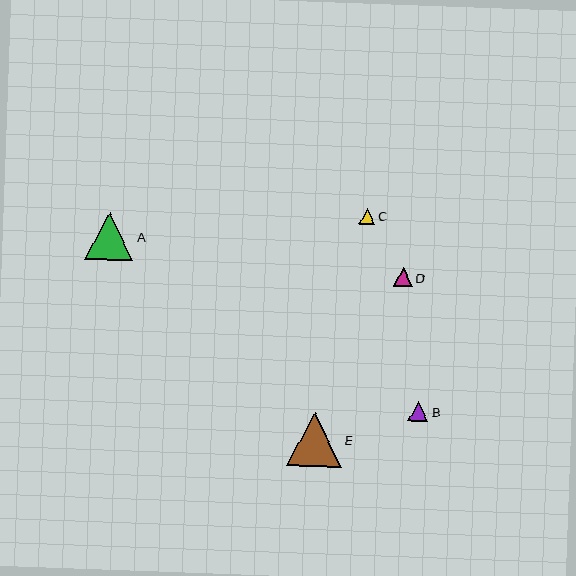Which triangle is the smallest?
Triangle C is the smallest with a size of approximately 16 pixels.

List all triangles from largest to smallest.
From largest to smallest: E, A, B, D, C.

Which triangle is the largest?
Triangle E is the largest with a size of approximately 55 pixels.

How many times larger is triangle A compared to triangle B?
Triangle A is approximately 2.4 times the size of triangle B.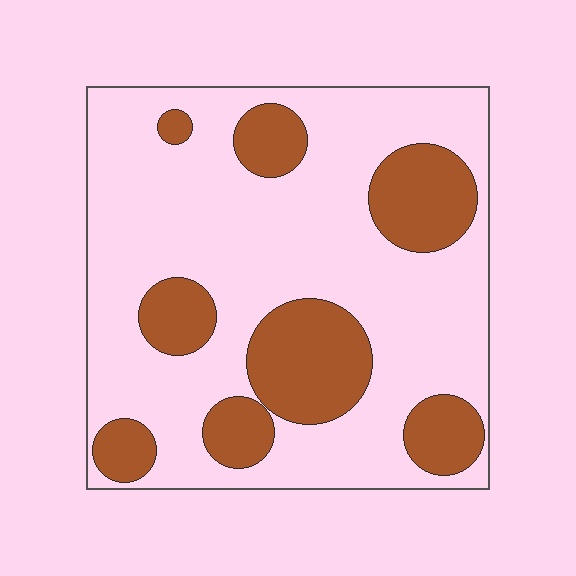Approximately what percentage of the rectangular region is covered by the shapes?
Approximately 30%.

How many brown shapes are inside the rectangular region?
8.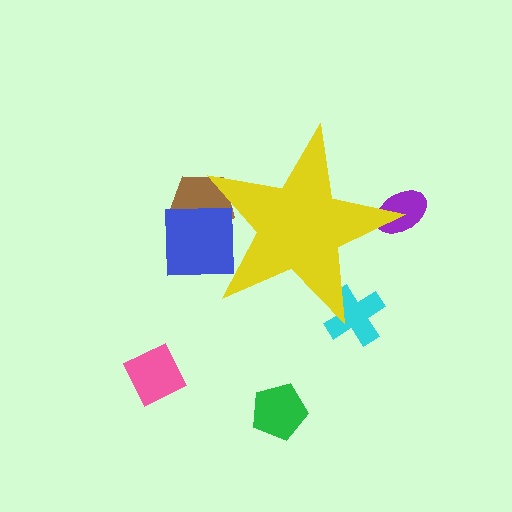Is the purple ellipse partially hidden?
Yes, the purple ellipse is partially hidden behind the yellow star.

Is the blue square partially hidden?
Yes, the blue square is partially hidden behind the yellow star.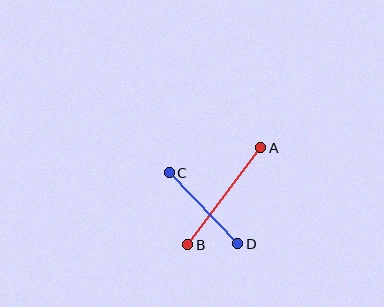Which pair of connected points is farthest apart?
Points A and B are farthest apart.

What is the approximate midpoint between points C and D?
The midpoint is at approximately (204, 208) pixels.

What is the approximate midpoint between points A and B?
The midpoint is at approximately (224, 196) pixels.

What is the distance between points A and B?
The distance is approximately 121 pixels.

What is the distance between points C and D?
The distance is approximately 99 pixels.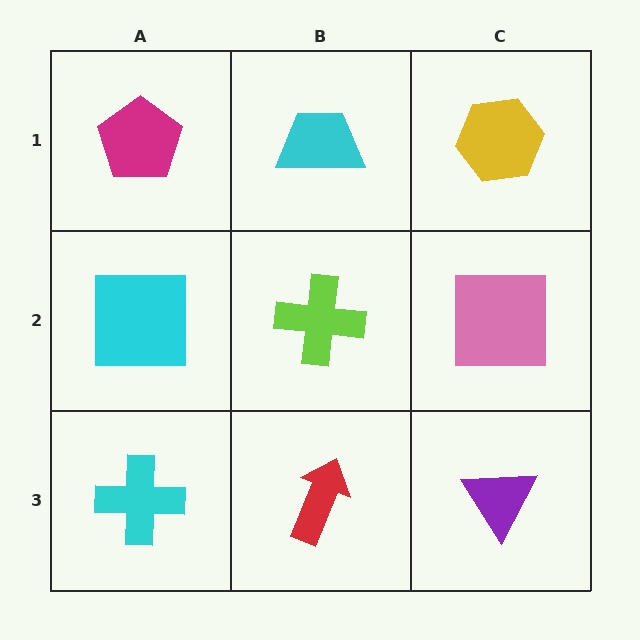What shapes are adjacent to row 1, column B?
A lime cross (row 2, column B), a magenta pentagon (row 1, column A), a yellow hexagon (row 1, column C).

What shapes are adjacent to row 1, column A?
A cyan square (row 2, column A), a cyan trapezoid (row 1, column B).